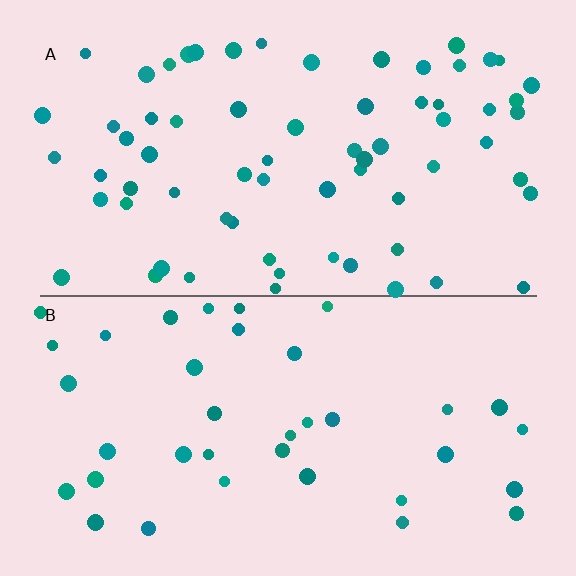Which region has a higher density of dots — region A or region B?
A (the top).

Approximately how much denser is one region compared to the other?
Approximately 1.8× — region A over region B.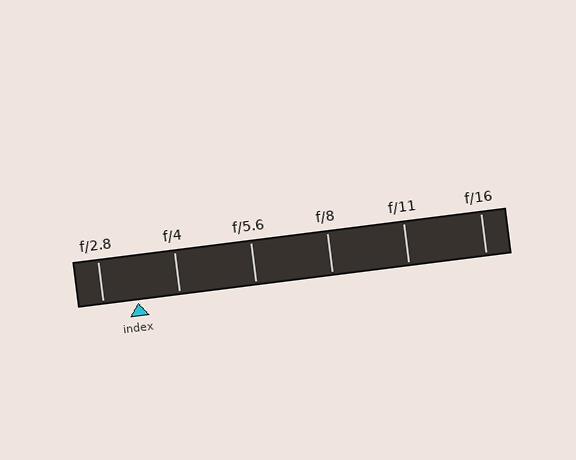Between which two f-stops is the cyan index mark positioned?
The index mark is between f/2.8 and f/4.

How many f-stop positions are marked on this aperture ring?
There are 6 f-stop positions marked.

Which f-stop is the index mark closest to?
The index mark is closest to f/2.8.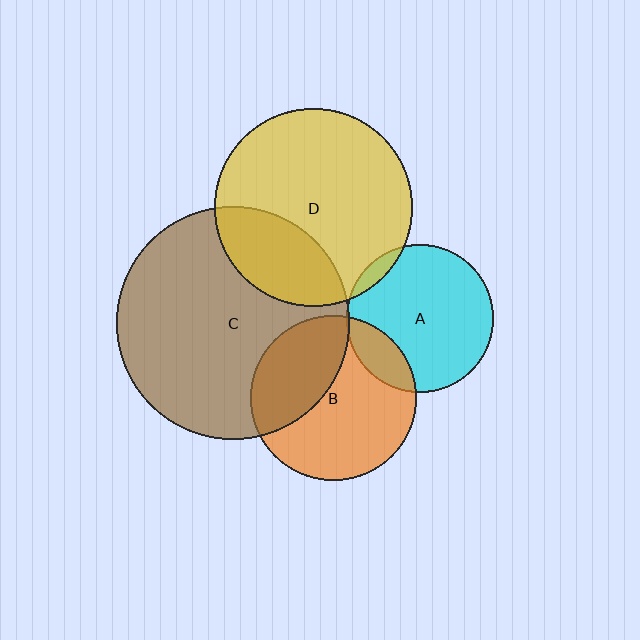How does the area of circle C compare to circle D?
Approximately 1.4 times.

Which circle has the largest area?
Circle C (brown).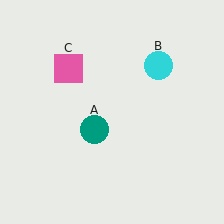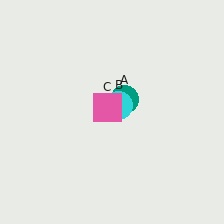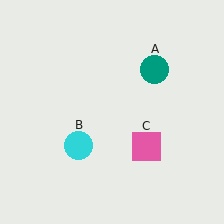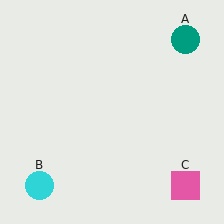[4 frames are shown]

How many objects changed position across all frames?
3 objects changed position: teal circle (object A), cyan circle (object B), pink square (object C).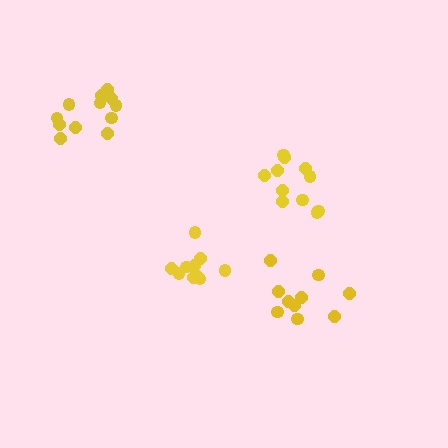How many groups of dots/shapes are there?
There are 4 groups.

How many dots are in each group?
Group 1: 10 dots, Group 2: 10 dots, Group 3: 11 dots, Group 4: 12 dots (43 total).